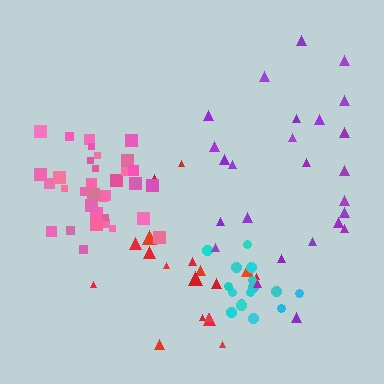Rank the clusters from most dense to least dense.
pink, cyan, purple, red.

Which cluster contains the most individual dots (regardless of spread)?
Pink (34).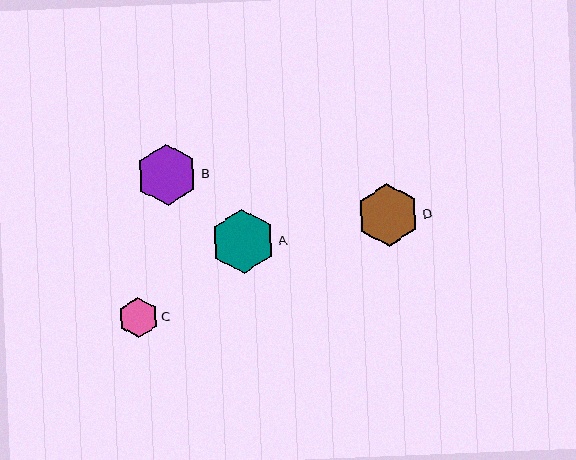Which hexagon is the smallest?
Hexagon C is the smallest with a size of approximately 40 pixels.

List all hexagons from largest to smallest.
From largest to smallest: A, D, B, C.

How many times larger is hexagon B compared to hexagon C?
Hexagon B is approximately 1.5 times the size of hexagon C.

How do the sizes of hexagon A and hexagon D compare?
Hexagon A and hexagon D are approximately the same size.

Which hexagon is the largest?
Hexagon A is the largest with a size of approximately 65 pixels.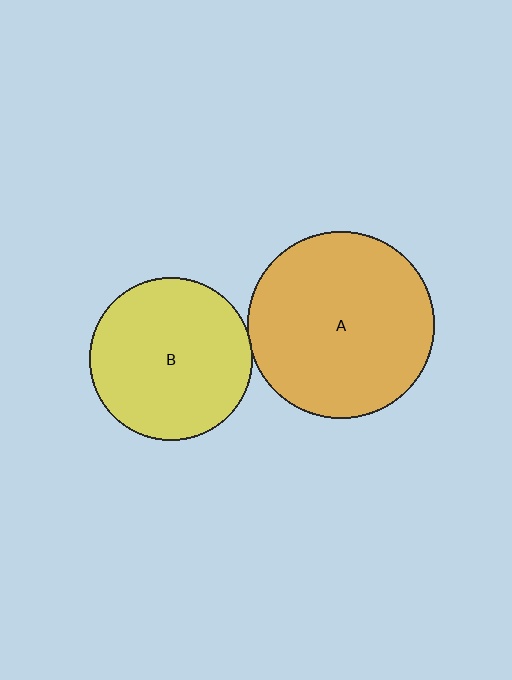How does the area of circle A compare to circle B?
Approximately 1.3 times.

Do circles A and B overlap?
Yes.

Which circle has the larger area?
Circle A (orange).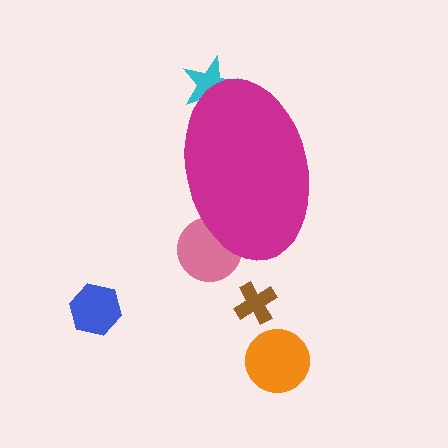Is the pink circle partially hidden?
Yes, the pink circle is partially hidden behind the magenta ellipse.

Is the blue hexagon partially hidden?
No, the blue hexagon is fully visible.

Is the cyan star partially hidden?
Yes, the cyan star is partially hidden behind the magenta ellipse.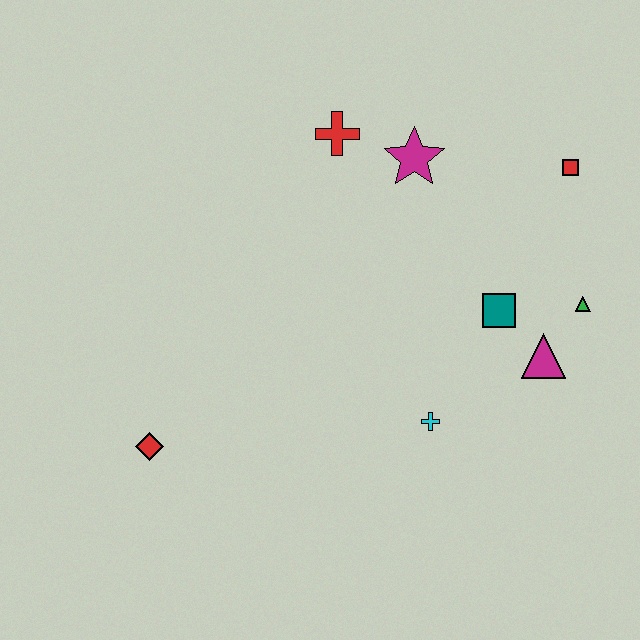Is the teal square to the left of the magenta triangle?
Yes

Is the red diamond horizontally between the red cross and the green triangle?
No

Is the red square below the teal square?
No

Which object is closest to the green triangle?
The magenta triangle is closest to the green triangle.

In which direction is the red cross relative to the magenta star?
The red cross is to the left of the magenta star.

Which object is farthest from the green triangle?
The red diamond is farthest from the green triangle.